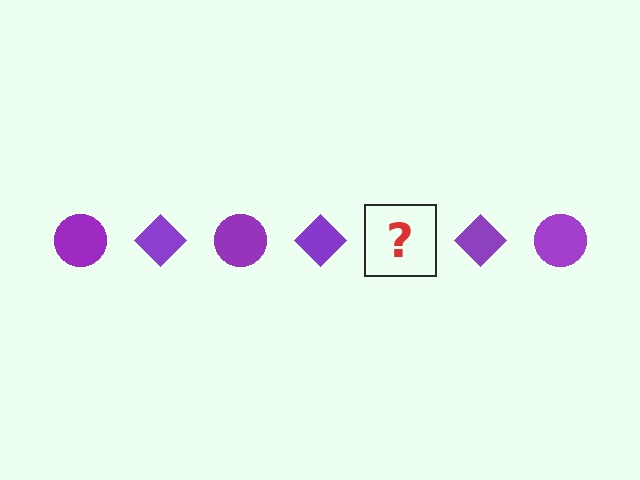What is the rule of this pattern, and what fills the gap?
The rule is that the pattern cycles through circle, diamond shapes in purple. The gap should be filled with a purple circle.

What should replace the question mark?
The question mark should be replaced with a purple circle.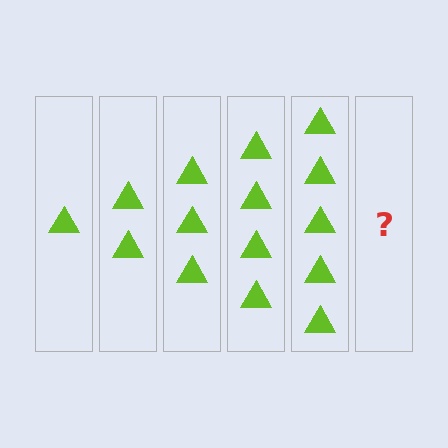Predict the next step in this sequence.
The next step is 6 triangles.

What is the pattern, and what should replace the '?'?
The pattern is that each step adds one more triangle. The '?' should be 6 triangles.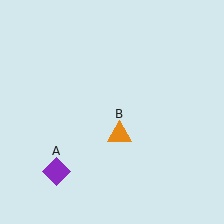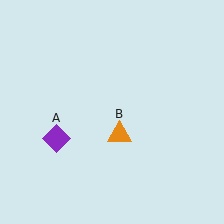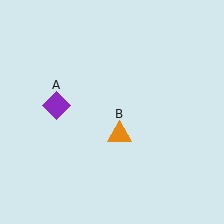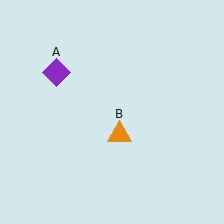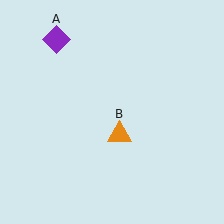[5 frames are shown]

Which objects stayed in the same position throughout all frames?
Orange triangle (object B) remained stationary.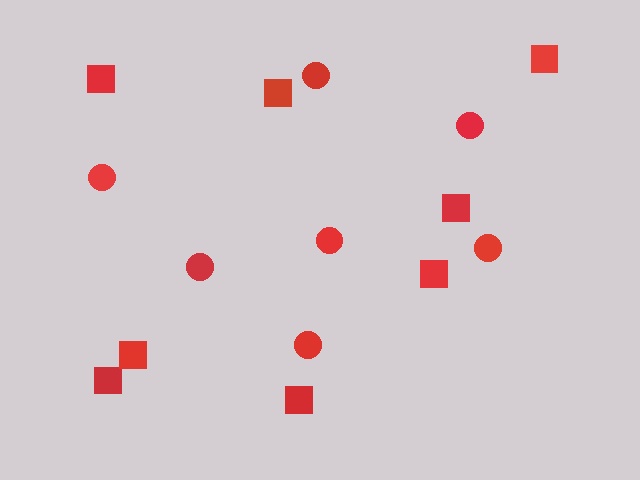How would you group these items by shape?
There are 2 groups: one group of squares (8) and one group of circles (7).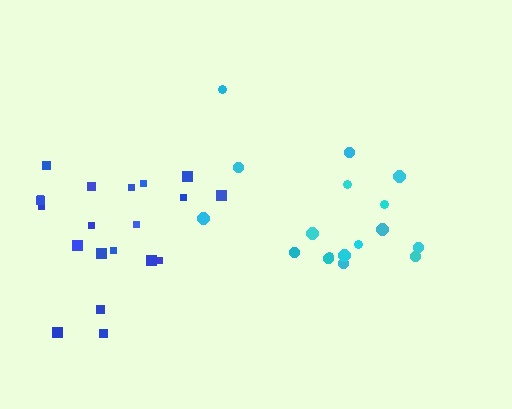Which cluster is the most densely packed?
Blue.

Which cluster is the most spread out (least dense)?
Cyan.